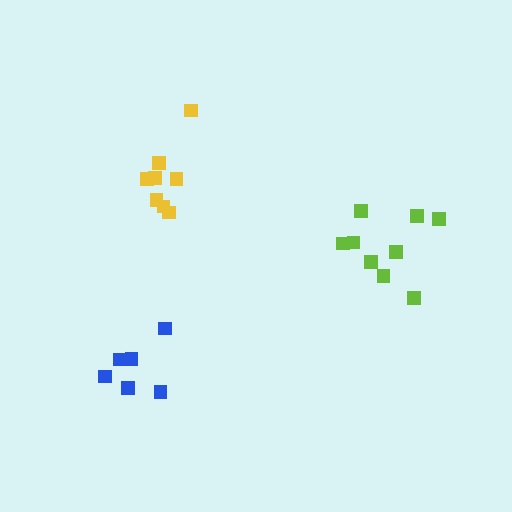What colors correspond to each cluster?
The clusters are colored: lime, blue, yellow.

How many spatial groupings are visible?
There are 3 spatial groupings.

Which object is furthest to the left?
The blue cluster is leftmost.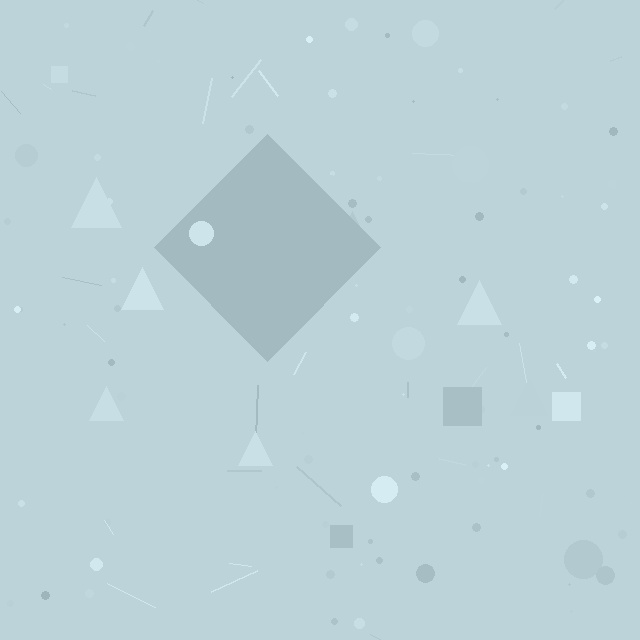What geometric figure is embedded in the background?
A diamond is embedded in the background.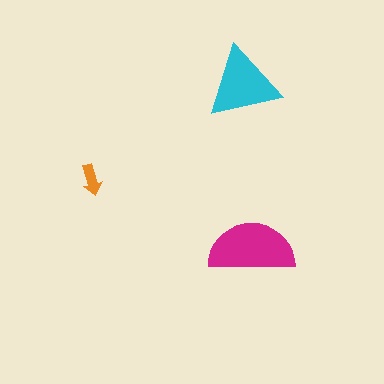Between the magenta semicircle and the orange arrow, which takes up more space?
The magenta semicircle.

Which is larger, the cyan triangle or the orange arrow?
The cyan triangle.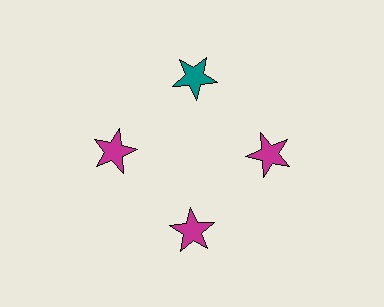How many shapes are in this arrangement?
There are 4 shapes arranged in a ring pattern.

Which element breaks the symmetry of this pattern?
The teal star at roughly the 12 o'clock position breaks the symmetry. All other shapes are magenta stars.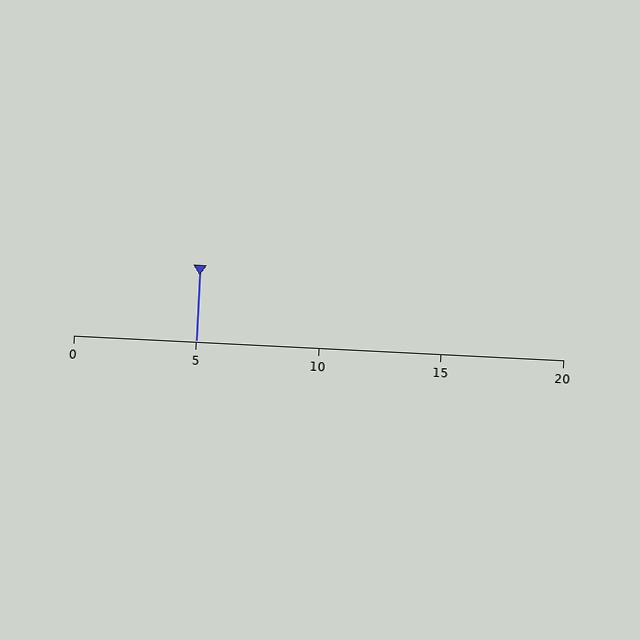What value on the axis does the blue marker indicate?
The marker indicates approximately 5.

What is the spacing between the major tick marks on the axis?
The major ticks are spaced 5 apart.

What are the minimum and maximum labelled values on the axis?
The axis runs from 0 to 20.